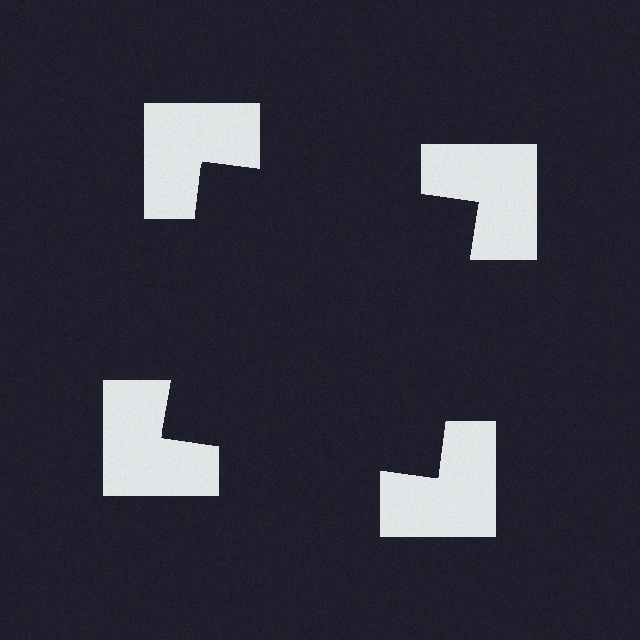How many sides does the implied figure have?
4 sides.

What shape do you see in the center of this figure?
An illusory square — its edges are inferred from the aligned wedge cuts in the notched squares, not physically drawn.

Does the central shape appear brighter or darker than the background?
It typically appears slightly darker than the background, even though no actual brightness change is drawn.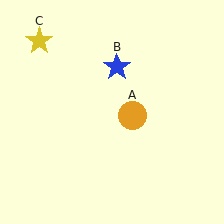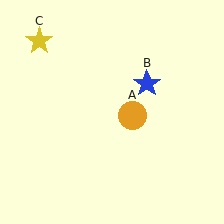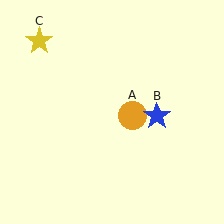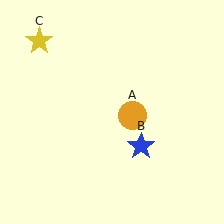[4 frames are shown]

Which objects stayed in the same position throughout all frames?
Orange circle (object A) and yellow star (object C) remained stationary.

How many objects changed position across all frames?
1 object changed position: blue star (object B).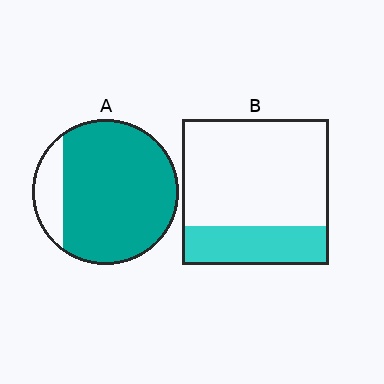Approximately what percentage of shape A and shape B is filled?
A is approximately 85% and B is approximately 25%.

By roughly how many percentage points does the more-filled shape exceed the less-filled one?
By roughly 60 percentage points (A over B).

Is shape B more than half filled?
No.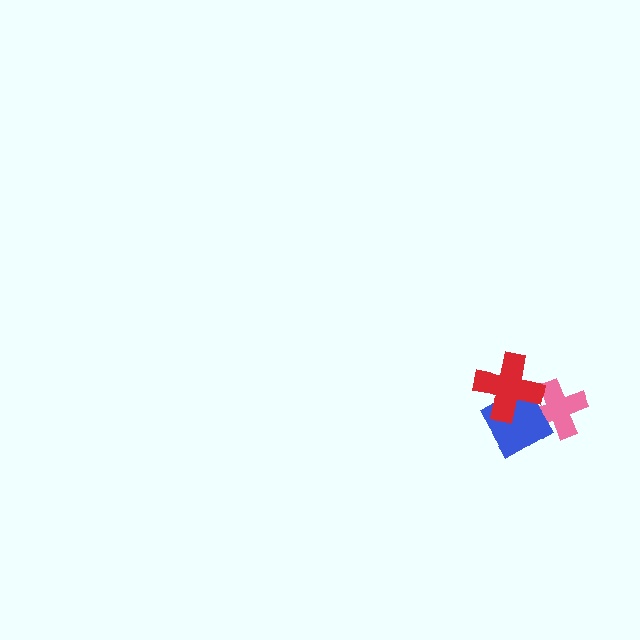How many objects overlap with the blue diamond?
2 objects overlap with the blue diamond.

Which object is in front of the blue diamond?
The red cross is in front of the blue diamond.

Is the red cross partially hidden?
No, no other shape covers it.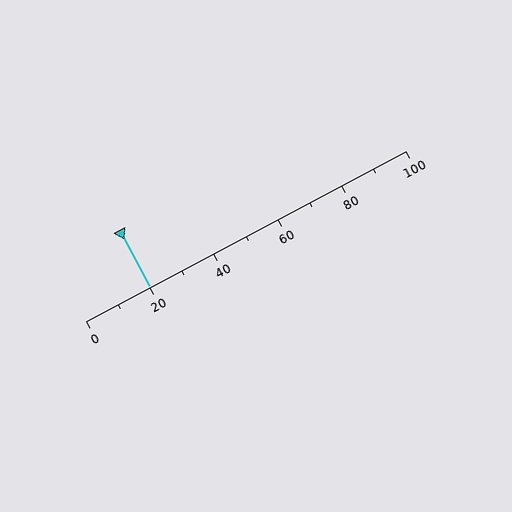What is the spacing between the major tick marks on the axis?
The major ticks are spaced 20 apart.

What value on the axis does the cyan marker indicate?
The marker indicates approximately 20.